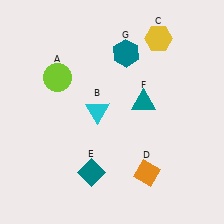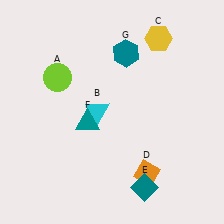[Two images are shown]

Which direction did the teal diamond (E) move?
The teal diamond (E) moved right.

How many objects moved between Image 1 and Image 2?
2 objects moved between the two images.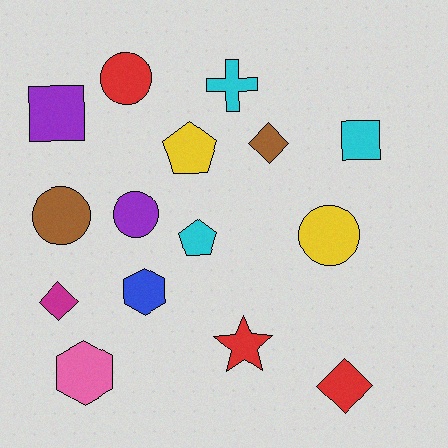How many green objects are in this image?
There are no green objects.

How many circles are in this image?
There are 4 circles.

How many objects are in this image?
There are 15 objects.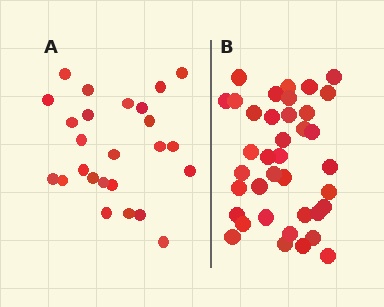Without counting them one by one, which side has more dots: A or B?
Region B (the right region) has more dots.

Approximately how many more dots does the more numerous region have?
Region B has approximately 15 more dots than region A.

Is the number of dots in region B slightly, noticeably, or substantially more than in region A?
Region B has substantially more. The ratio is roughly 1.5 to 1.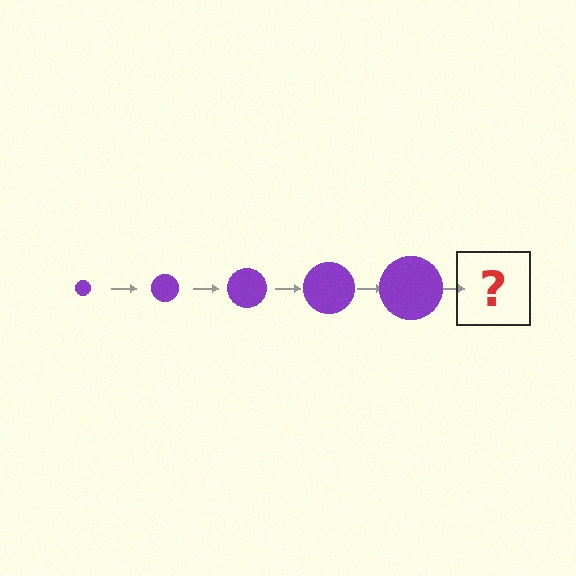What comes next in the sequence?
The next element should be a purple circle, larger than the previous one.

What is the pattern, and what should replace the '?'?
The pattern is that the circle gets progressively larger each step. The '?' should be a purple circle, larger than the previous one.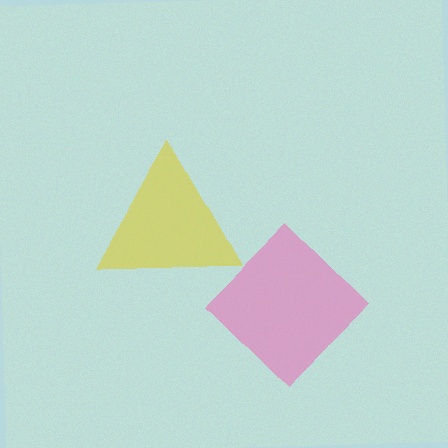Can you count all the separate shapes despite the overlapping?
Yes, there are 2 separate shapes.